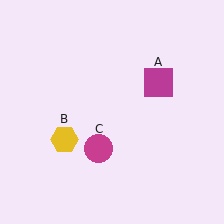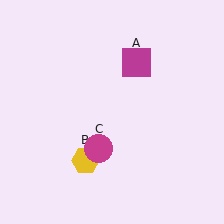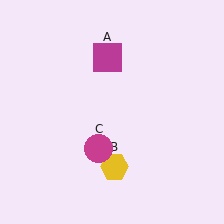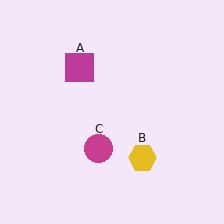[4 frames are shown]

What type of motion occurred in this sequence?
The magenta square (object A), yellow hexagon (object B) rotated counterclockwise around the center of the scene.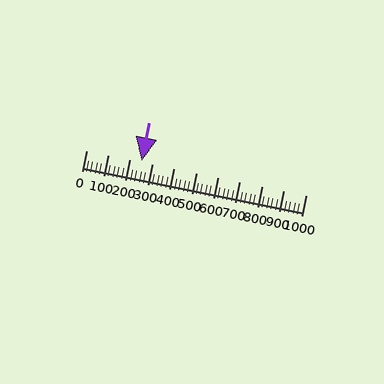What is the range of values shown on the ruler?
The ruler shows values from 0 to 1000.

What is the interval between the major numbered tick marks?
The major tick marks are spaced 100 units apart.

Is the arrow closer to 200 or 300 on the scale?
The arrow is closer to 300.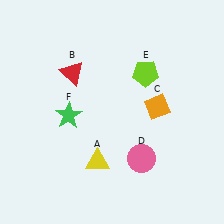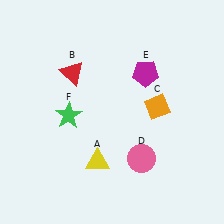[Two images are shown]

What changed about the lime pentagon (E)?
In Image 1, E is lime. In Image 2, it changed to magenta.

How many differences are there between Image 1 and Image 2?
There is 1 difference between the two images.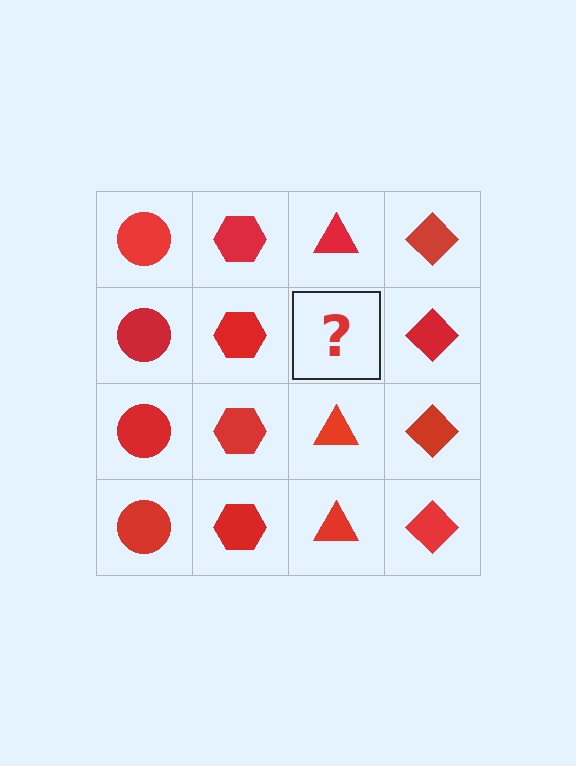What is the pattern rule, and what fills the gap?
The rule is that each column has a consistent shape. The gap should be filled with a red triangle.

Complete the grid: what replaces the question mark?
The question mark should be replaced with a red triangle.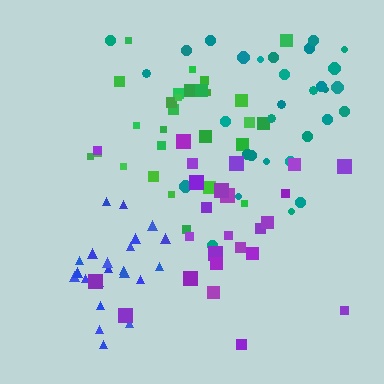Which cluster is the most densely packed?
Blue.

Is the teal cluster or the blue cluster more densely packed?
Blue.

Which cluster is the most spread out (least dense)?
Purple.